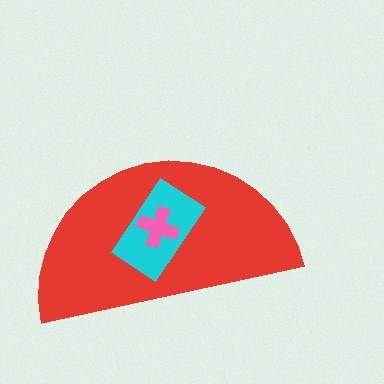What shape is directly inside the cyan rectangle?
The pink cross.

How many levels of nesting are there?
3.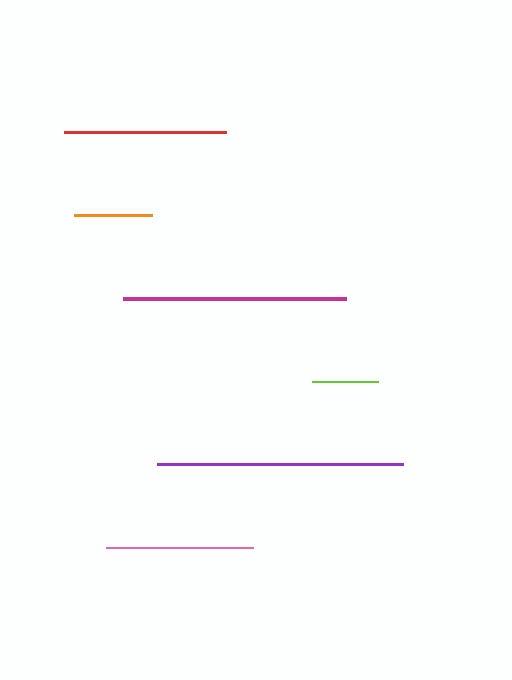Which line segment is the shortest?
The lime line is the shortest at approximately 66 pixels.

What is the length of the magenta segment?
The magenta segment is approximately 222 pixels long.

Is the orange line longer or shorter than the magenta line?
The magenta line is longer than the orange line.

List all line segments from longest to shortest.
From longest to shortest: purple, magenta, red, pink, orange, lime.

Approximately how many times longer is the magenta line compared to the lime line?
The magenta line is approximately 3.4 times the length of the lime line.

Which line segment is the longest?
The purple line is the longest at approximately 246 pixels.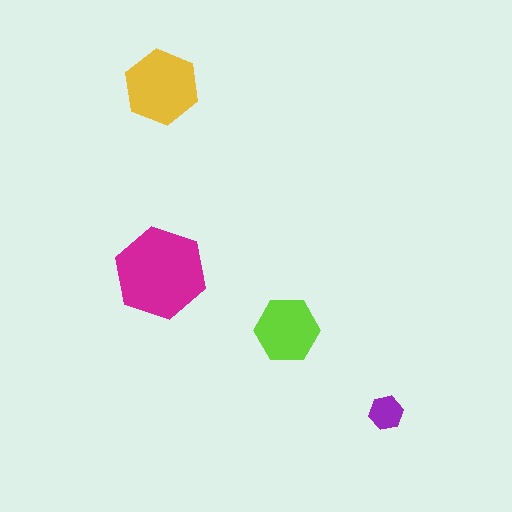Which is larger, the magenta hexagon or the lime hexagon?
The magenta one.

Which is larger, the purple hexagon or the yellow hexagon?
The yellow one.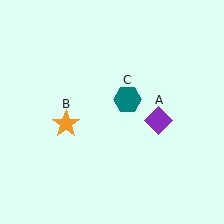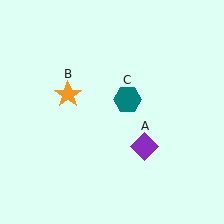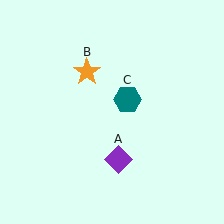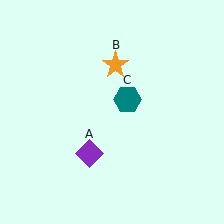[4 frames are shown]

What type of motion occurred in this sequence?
The purple diamond (object A), orange star (object B) rotated clockwise around the center of the scene.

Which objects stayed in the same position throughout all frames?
Teal hexagon (object C) remained stationary.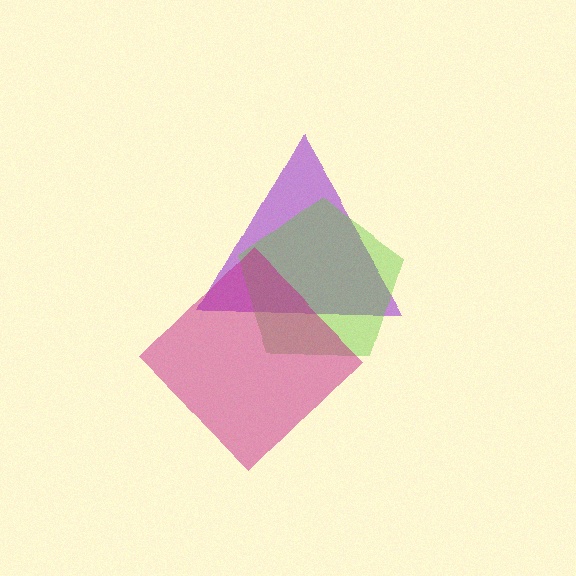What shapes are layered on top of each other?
The layered shapes are: a purple triangle, a lime pentagon, a magenta diamond.